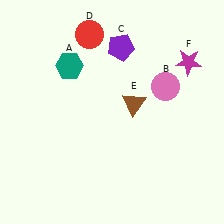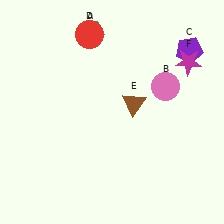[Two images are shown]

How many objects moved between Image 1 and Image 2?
2 objects moved between the two images.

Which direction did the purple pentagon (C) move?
The purple pentagon (C) moved right.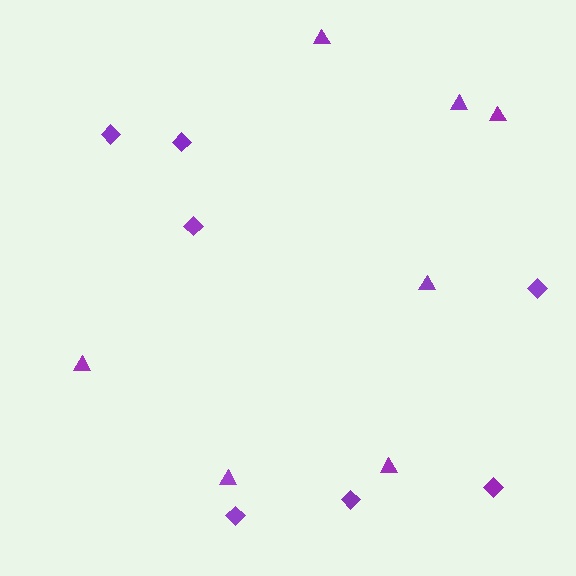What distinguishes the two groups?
There are 2 groups: one group of diamonds (7) and one group of triangles (7).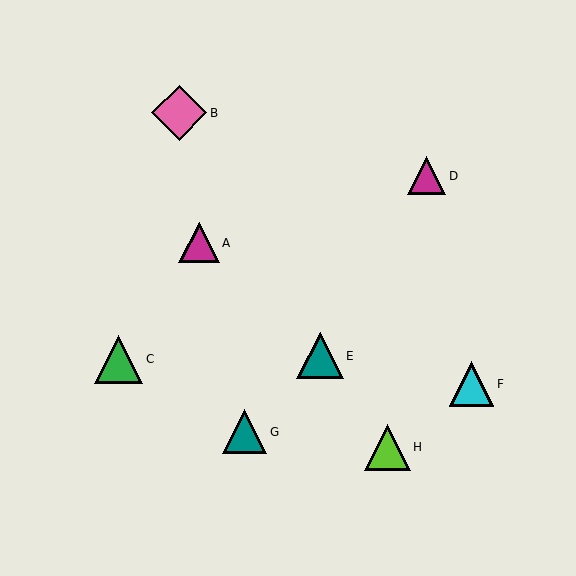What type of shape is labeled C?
Shape C is a green triangle.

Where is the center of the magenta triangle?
The center of the magenta triangle is at (427, 176).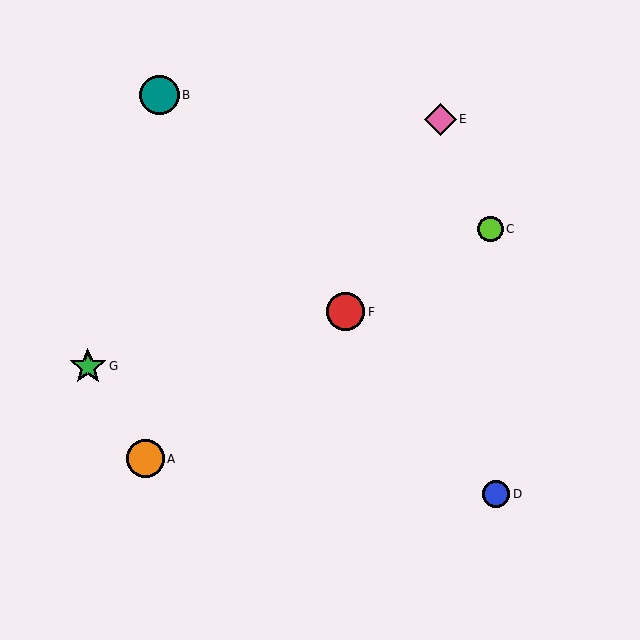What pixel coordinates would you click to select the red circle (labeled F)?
Click at (346, 312) to select the red circle F.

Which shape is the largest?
The teal circle (labeled B) is the largest.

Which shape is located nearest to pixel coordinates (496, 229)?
The lime circle (labeled C) at (490, 229) is nearest to that location.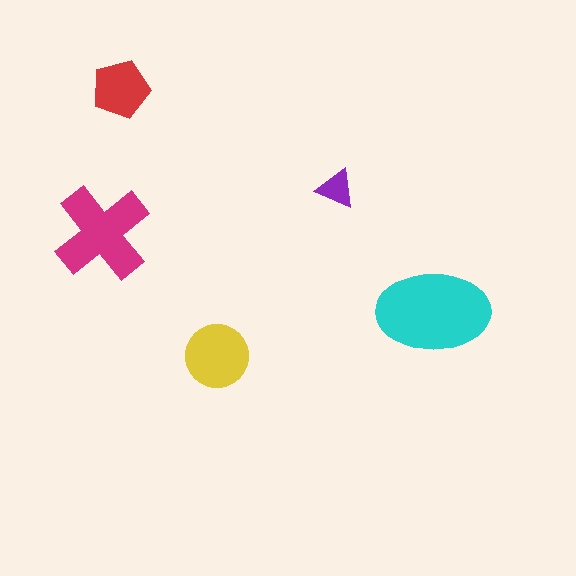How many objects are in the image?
There are 5 objects in the image.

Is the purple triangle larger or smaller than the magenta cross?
Smaller.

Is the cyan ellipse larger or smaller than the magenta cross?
Larger.